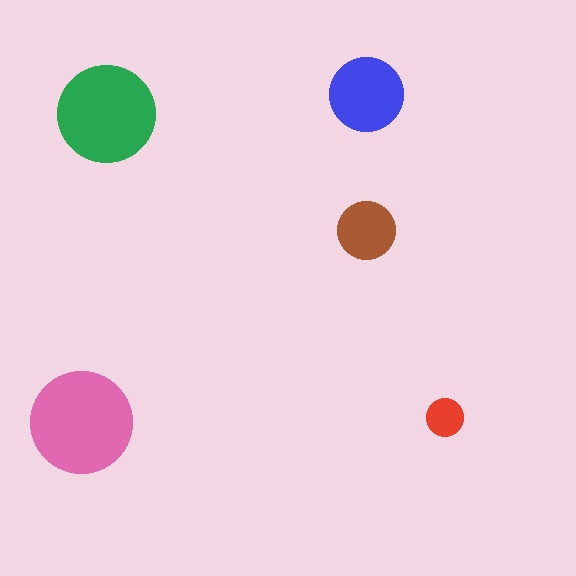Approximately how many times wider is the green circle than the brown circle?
About 1.5 times wider.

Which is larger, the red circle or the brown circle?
The brown one.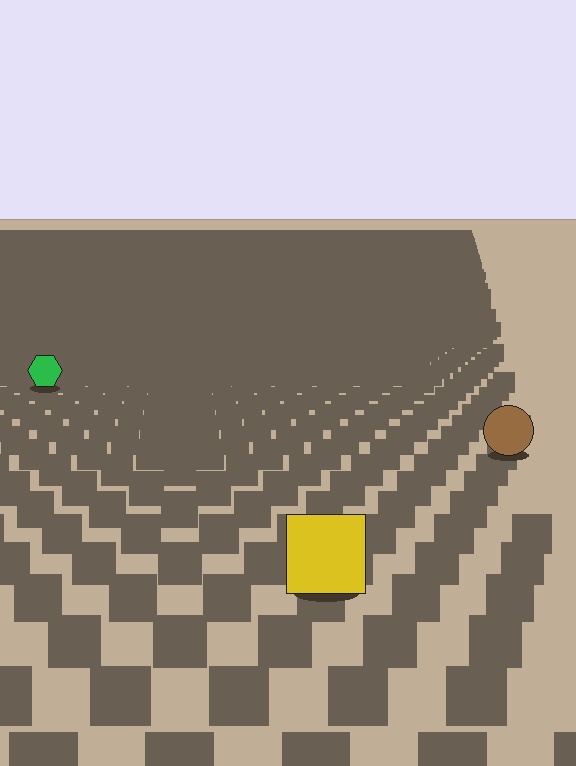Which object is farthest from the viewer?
The green hexagon is farthest from the viewer. It appears smaller and the ground texture around it is denser.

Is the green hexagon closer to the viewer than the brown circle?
No. The brown circle is closer — you can tell from the texture gradient: the ground texture is coarser near it.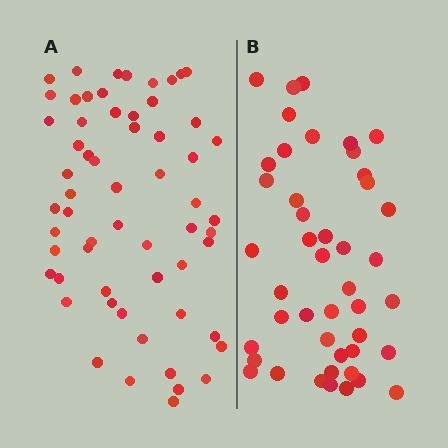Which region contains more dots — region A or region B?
Region A (the left region) has more dots.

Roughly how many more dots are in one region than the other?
Region A has approximately 15 more dots than region B.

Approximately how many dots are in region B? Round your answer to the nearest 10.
About 40 dots. (The exact count is 45, which rounds to 40.)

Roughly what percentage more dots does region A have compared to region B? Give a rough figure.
About 35% more.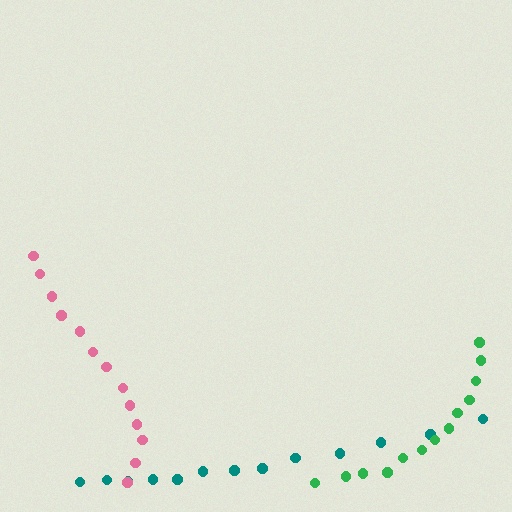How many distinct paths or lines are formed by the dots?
There are 3 distinct paths.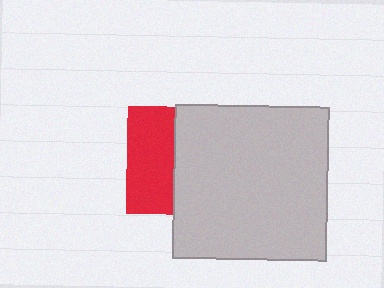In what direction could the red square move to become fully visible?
The red square could move left. That would shift it out from behind the light gray square entirely.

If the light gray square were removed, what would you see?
You would see the complete red square.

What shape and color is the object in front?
The object in front is a light gray square.